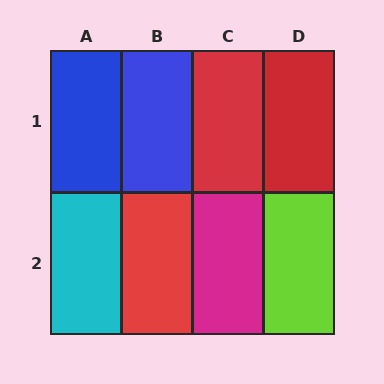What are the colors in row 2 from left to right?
Cyan, red, magenta, lime.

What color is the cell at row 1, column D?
Red.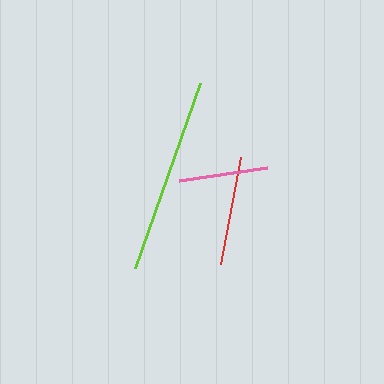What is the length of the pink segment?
The pink segment is approximately 88 pixels long.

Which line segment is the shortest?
The pink line is the shortest at approximately 88 pixels.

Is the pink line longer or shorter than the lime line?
The lime line is longer than the pink line.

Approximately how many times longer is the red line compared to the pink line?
The red line is approximately 1.2 times the length of the pink line.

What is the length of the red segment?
The red segment is approximately 109 pixels long.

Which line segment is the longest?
The lime line is the longest at approximately 196 pixels.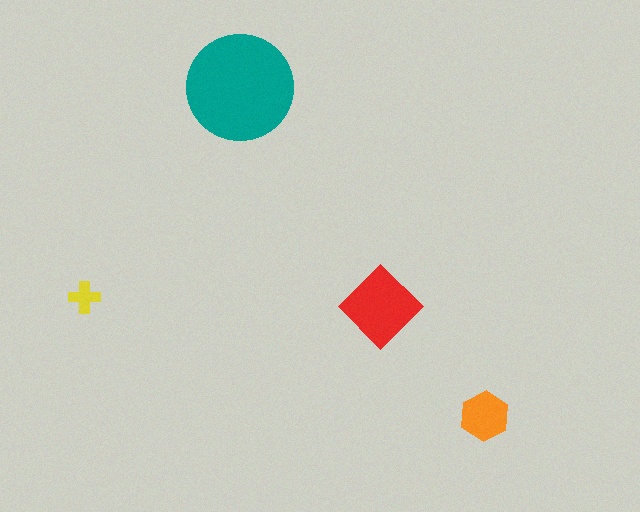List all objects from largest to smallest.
The teal circle, the red diamond, the orange hexagon, the yellow cross.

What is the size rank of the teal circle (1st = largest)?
1st.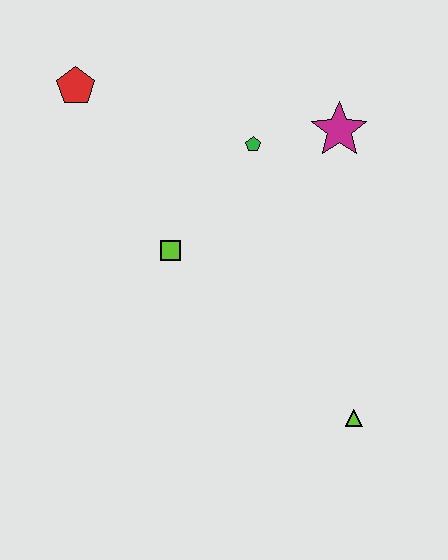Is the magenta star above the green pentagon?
Yes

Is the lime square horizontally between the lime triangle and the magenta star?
No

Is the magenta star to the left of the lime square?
No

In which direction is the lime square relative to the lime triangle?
The lime square is to the left of the lime triangle.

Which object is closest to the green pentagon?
The magenta star is closest to the green pentagon.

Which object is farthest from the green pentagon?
The lime triangle is farthest from the green pentagon.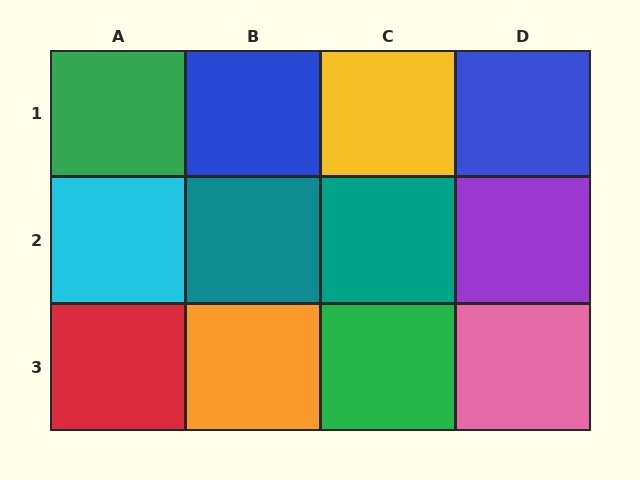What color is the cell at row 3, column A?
Red.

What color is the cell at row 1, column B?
Blue.